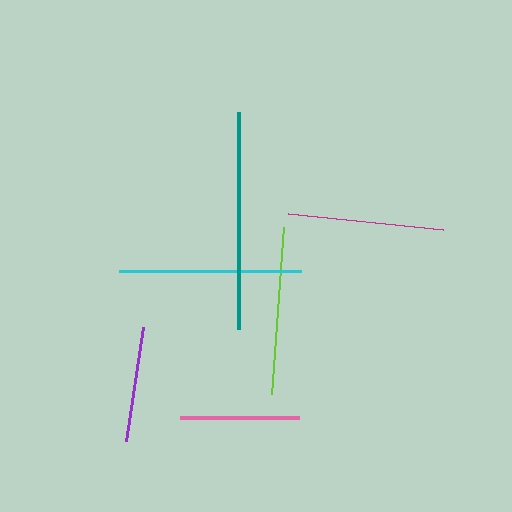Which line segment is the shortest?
The purple line is the shortest at approximately 115 pixels.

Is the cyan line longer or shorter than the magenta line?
The cyan line is longer than the magenta line.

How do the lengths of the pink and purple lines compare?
The pink and purple lines are approximately the same length.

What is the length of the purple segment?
The purple segment is approximately 115 pixels long.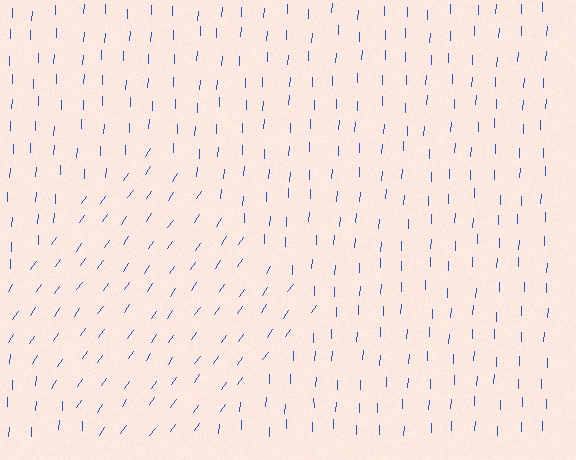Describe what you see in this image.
The image is filled with small blue line segments. A diamond region in the image has lines oriented differently from the surrounding lines, creating a visible texture boundary.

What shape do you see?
I see a diamond.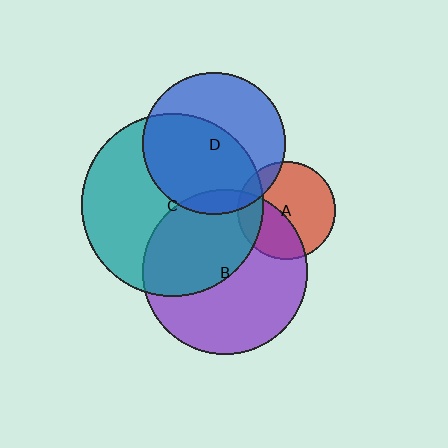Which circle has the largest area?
Circle C (teal).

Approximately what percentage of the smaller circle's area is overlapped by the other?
Approximately 45%.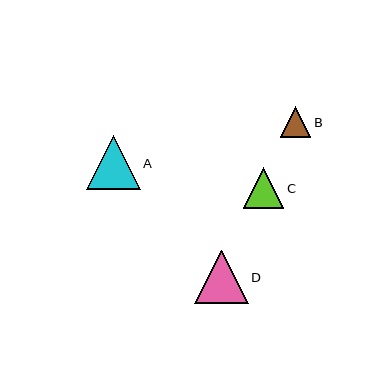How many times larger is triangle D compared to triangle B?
Triangle D is approximately 1.7 times the size of triangle B.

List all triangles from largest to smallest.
From largest to smallest: A, D, C, B.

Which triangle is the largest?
Triangle A is the largest with a size of approximately 54 pixels.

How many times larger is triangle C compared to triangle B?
Triangle C is approximately 1.3 times the size of triangle B.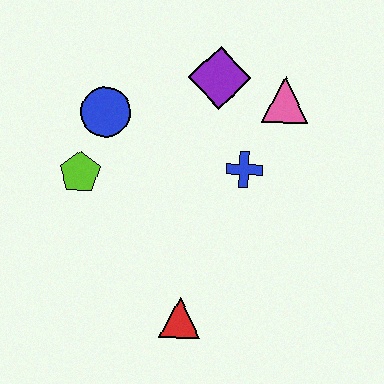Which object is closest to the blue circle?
The lime pentagon is closest to the blue circle.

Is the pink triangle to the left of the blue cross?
No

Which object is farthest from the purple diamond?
The red triangle is farthest from the purple diamond.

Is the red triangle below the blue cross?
Yes